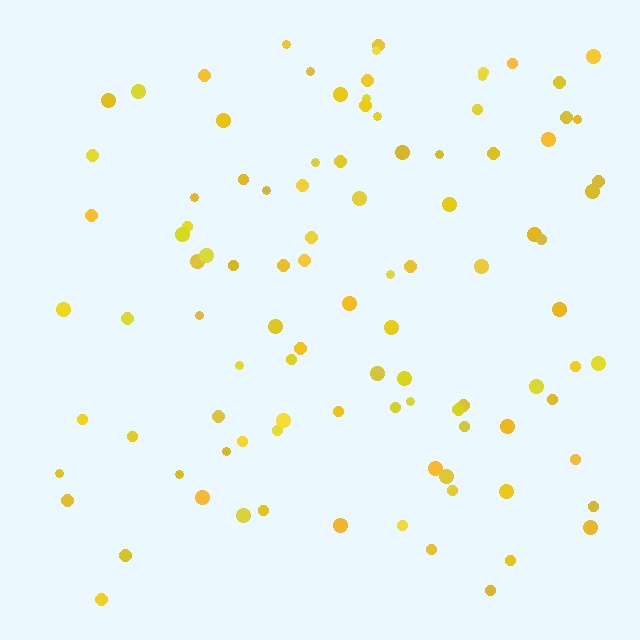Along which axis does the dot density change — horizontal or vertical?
Horizontal.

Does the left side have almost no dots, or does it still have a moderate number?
Still a moderate number, just noticeably fewer than the right.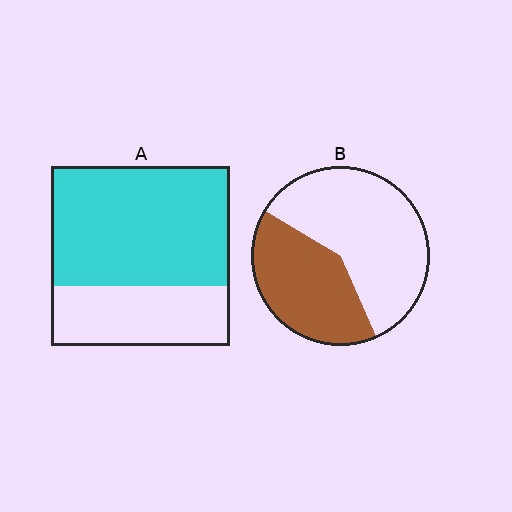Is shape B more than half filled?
No.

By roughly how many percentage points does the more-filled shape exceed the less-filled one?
By roughly 25 percentage points (A over B).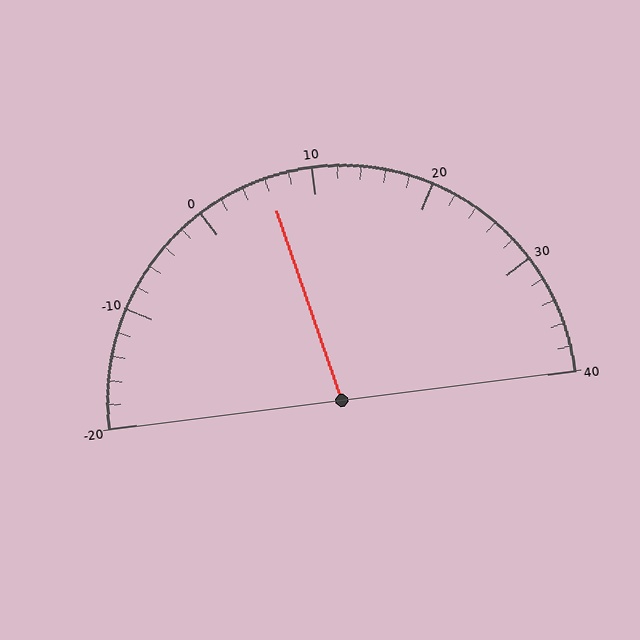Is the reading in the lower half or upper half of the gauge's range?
The reading is in the lower half of the range (-20 to 40).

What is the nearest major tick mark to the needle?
The nearest major tick mark is 10.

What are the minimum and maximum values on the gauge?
The gauge ranges from -20 to 40.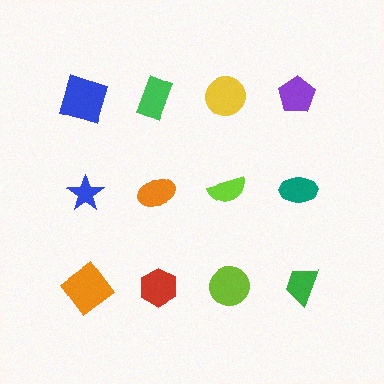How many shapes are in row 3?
4 shapes.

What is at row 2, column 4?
A teal ellipse.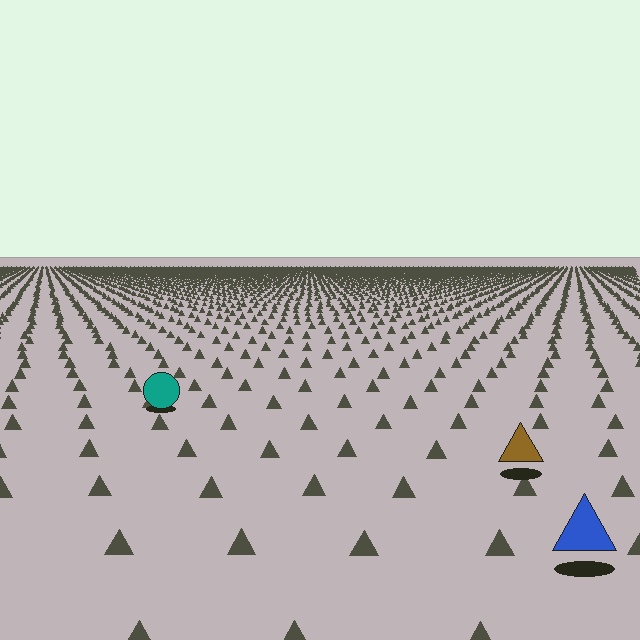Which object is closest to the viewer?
The blue triangle is closest. The texture marks near it are larger and more spread out.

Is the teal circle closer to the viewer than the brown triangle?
No. The brown triangle is closer — you can tell from the texture gradient: the ground texture is coarser near it.